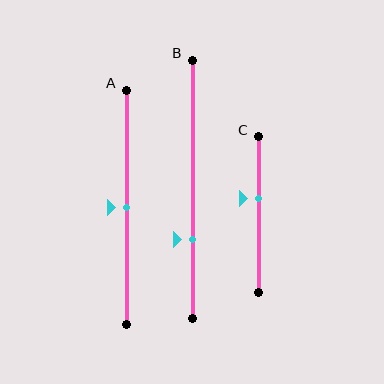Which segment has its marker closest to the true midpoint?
Segment A has its marker closest to the true midpoint.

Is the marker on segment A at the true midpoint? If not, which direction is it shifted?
Yes, the marker on segment A is at the true midpoint.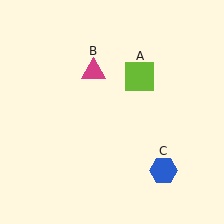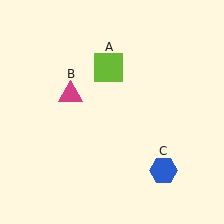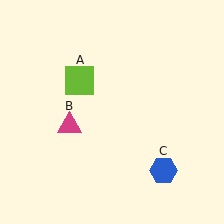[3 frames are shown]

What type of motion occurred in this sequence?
The lime square (object A), magenta triangle (object B) rotated counterclockwise around the center of the scene.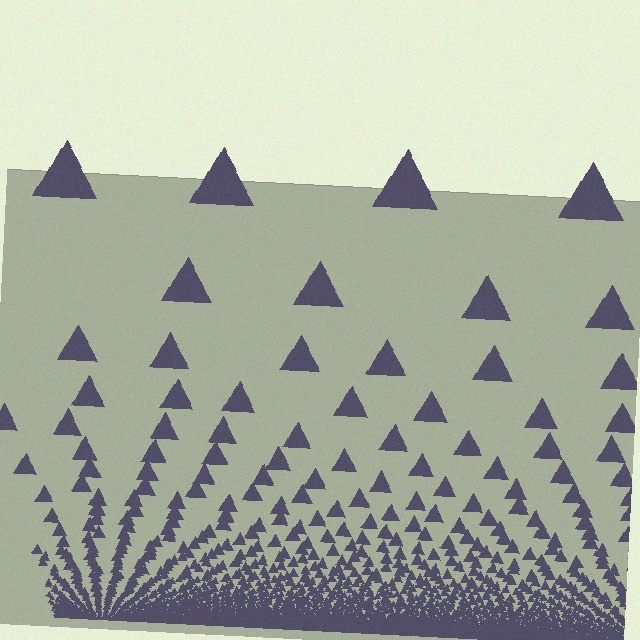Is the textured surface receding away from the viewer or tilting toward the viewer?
The surface appears to tilt toward the viewer. Texture elements get larger and sparser toward the top.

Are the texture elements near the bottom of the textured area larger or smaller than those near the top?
Smaller. The gradient is inverted — elements near the bottom are smaller and denser.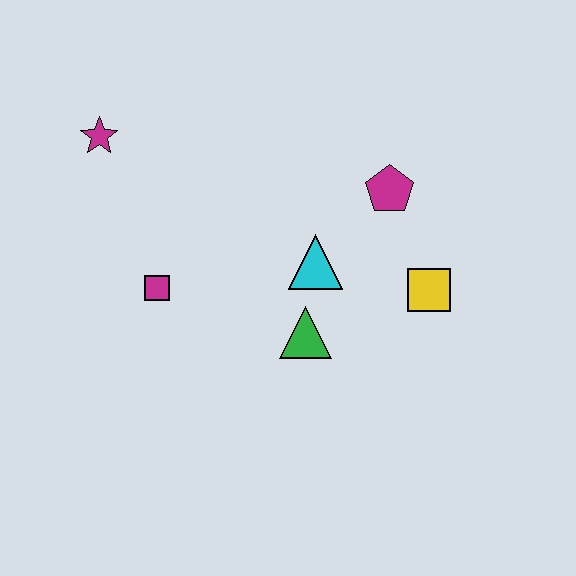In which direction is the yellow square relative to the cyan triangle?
The yellow square is to the right of the cyan triangle.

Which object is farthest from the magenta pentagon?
The magenta star is farthest from the magenta pentagon.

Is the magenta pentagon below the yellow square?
No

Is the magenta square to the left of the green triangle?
Yes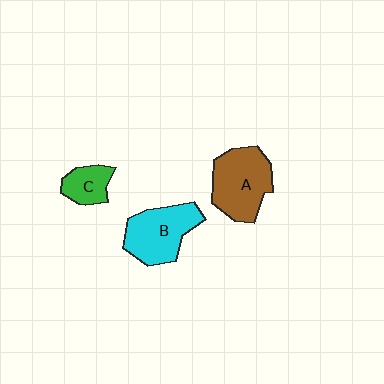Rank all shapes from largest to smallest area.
From largest to smallest: A (brown), B (cyan), C (green).